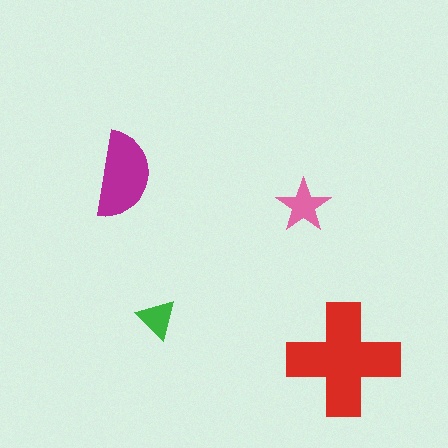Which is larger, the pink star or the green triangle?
The pink star.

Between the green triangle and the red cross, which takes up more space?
The red cross.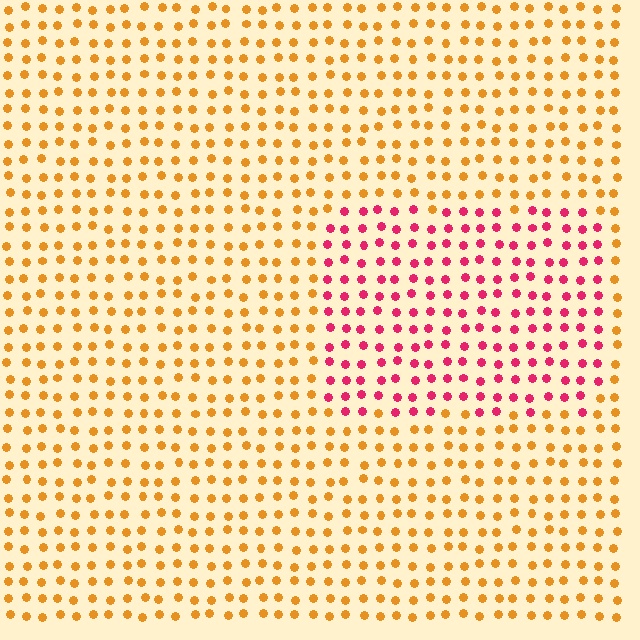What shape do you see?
I see a rectangle.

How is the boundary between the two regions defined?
The boundary is defined purely by a slight shift in hue (about 57 degrees). Spacing, size, and orientation are identical on both sides.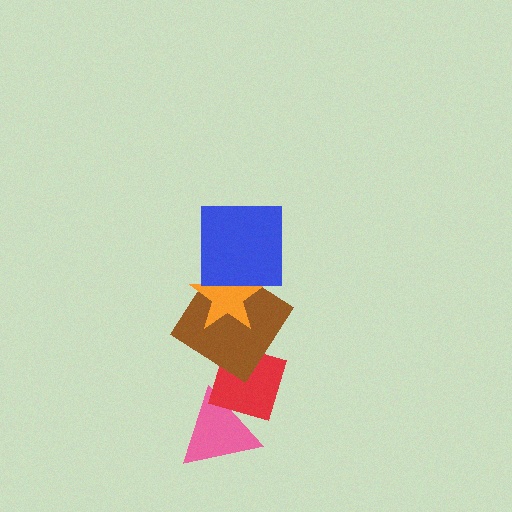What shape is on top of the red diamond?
The brown diamond is on top of the red diamond.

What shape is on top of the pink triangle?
The red diamond is on top of the pink triangle.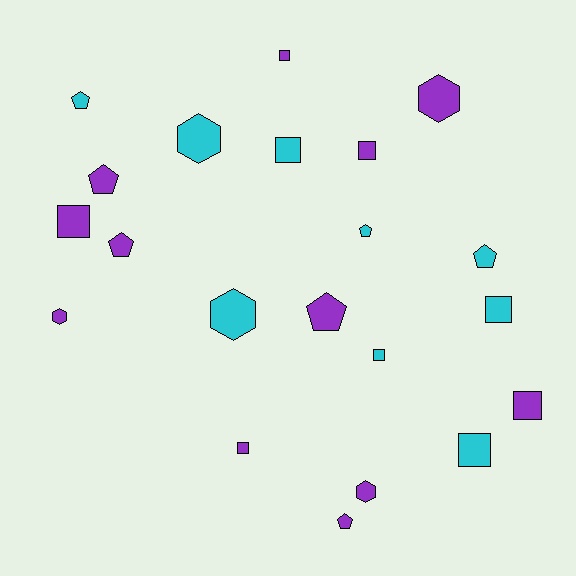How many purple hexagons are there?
There are 3 purple hexagons.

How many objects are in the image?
There are 21 objects.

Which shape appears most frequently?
Square, with 9 objects.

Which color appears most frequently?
Purple, with 12 objects.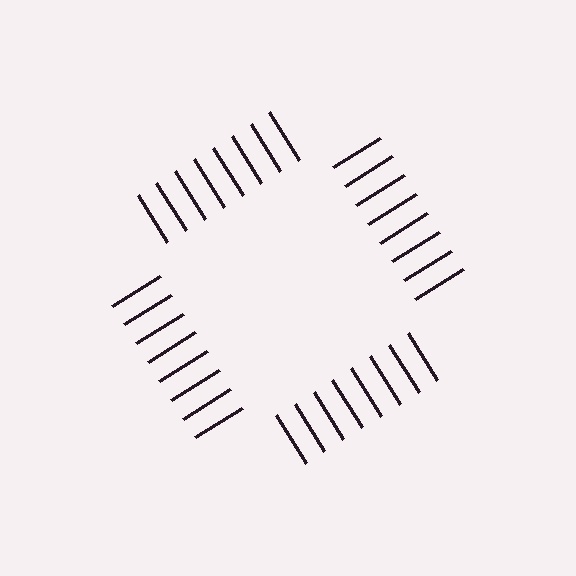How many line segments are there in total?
32 — 8 along each of the 4 edges.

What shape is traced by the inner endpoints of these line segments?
An illusory square — the line segments terminate on its edges but no continuous stroke is drawn.